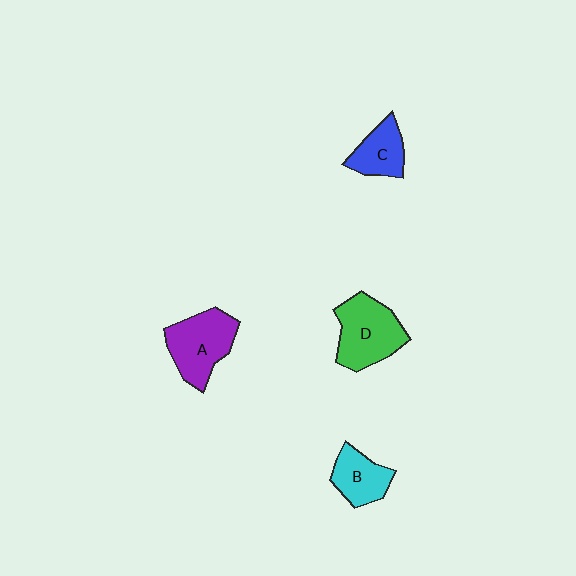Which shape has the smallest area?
Shape C (blue).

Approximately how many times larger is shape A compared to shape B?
Approximately 1.5 times.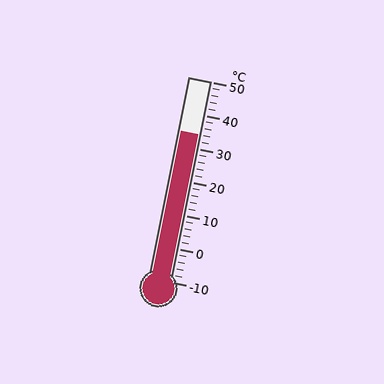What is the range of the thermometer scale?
The thermometer scale ranges from -10°C to 50°C.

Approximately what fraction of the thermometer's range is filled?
The thermometer is filled to approximately 75% of its range.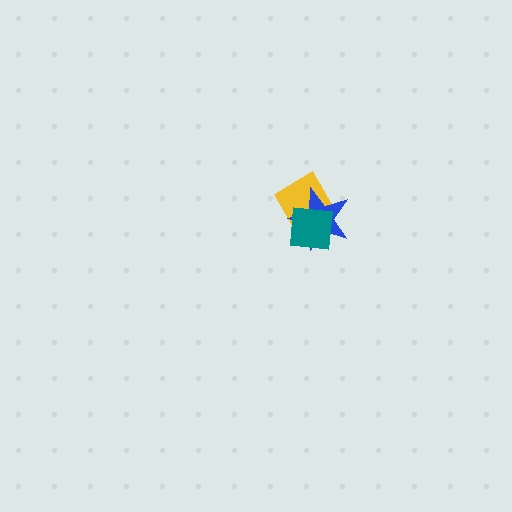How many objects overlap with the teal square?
2 objects overlap with the teal square.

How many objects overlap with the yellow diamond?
2 objects overlap with the yellow diamond.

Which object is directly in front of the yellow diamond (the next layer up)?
The blue star is directly in front of the yellow diamond.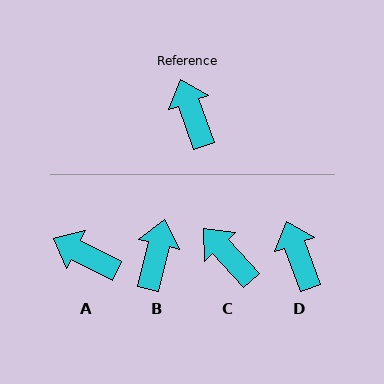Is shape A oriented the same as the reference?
No, it is off by about 43 degrees.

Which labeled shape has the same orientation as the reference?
D.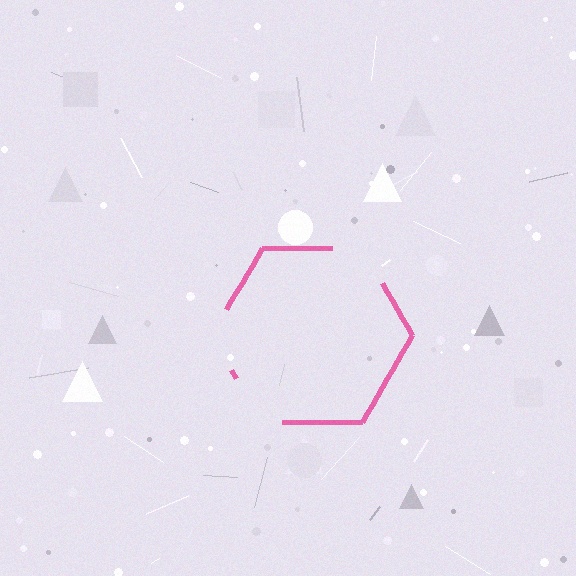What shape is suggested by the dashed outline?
The dashed outline suggests a hexagon.